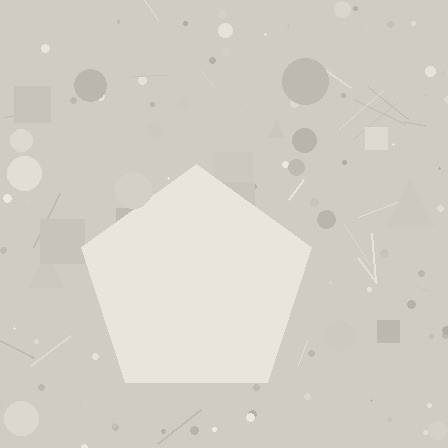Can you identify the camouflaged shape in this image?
The camouflaged shape is a pentagon.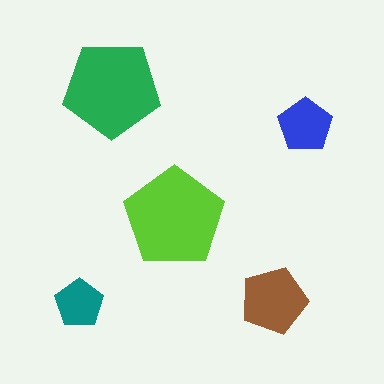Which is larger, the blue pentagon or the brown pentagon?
The brown one.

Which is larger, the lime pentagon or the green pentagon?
The lime one.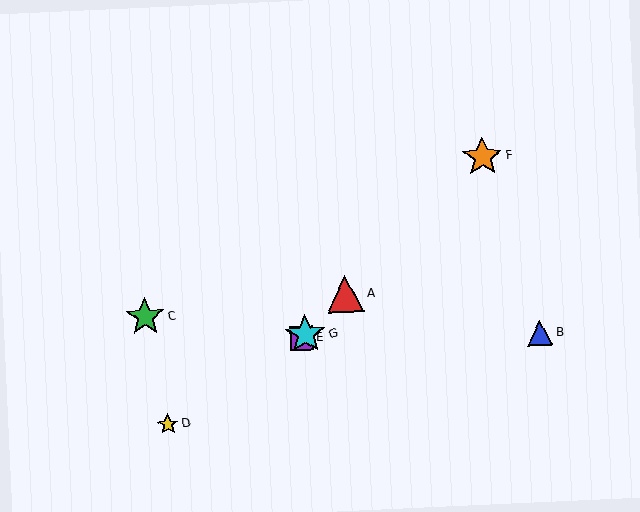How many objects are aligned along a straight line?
4 objects (A, E, F, G) are aligned along a straight line.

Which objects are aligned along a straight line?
Objects A, E, F, G are aligned along a straight line.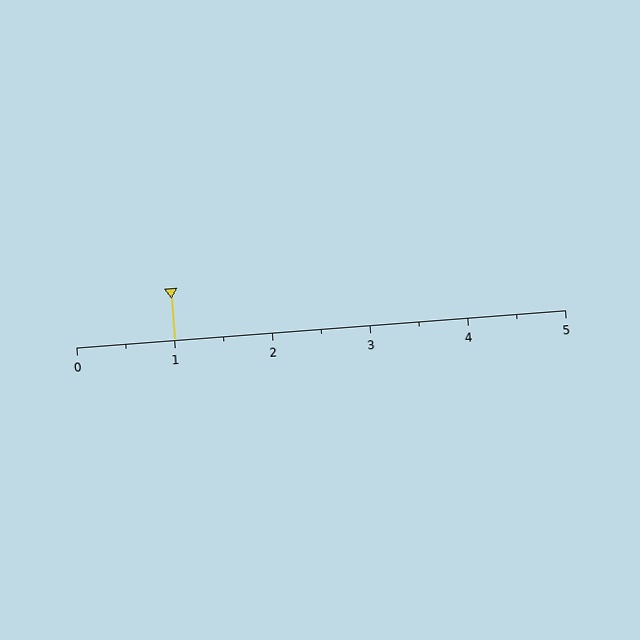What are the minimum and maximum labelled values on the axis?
The axis runs from 0 to 5.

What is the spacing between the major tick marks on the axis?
The major ticks are spaced 1 apart.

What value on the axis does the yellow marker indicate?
The marker indicates approximately 1.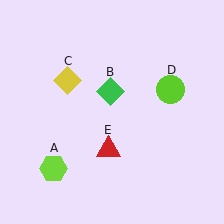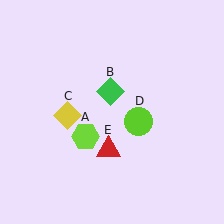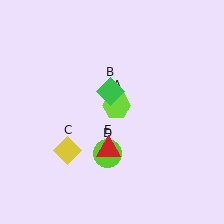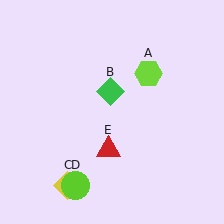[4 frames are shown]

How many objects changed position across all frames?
3 objects changed position: lime hexagon (object A), yellow diamond (object C), lime circle (object D).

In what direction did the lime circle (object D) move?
The lime circle (object D) moved down and to the left.